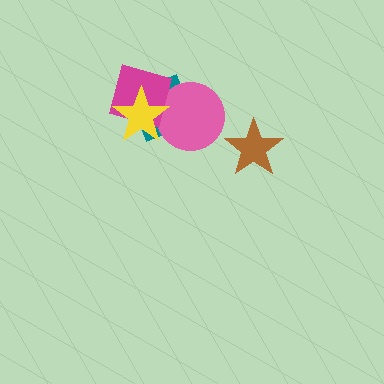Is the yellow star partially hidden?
No, no other shape covers it.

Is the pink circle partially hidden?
Yes, it is partially covered by another shape.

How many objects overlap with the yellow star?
3 objects overlap with the yellow star.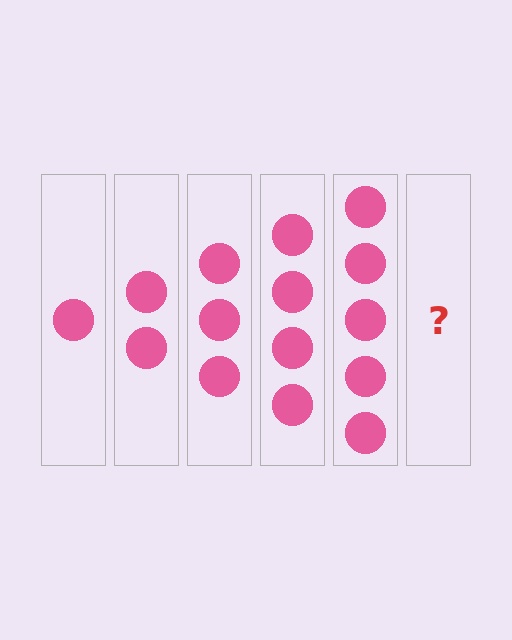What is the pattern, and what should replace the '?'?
The pattern is that each step adds one more circle. The '?' should be 6 circles.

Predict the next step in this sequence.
The next step is 6 circles.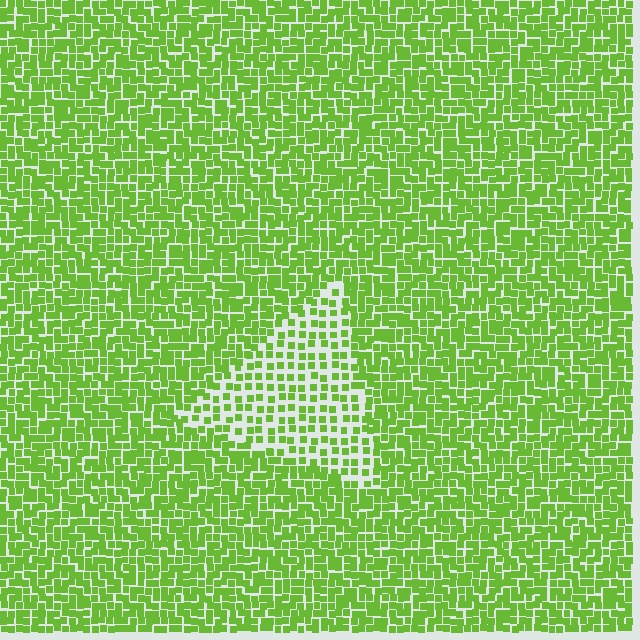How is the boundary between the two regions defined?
The boundary is defined by a change in element density (approximately 1.9x ratio). All elements are the same color, size, and shape.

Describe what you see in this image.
The image contains small lime elements arranged at two different densities. A triangle-shaped region is visible where the elements are less densely packed than the surrounding area.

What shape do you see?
I see a triangle.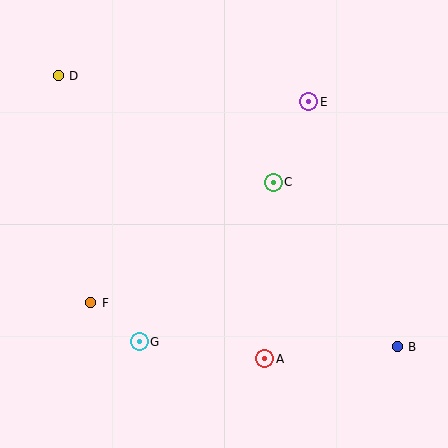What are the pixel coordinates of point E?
Point E is at (309, 102).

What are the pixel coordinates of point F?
Point F is at (91, 303).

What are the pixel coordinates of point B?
Point B is at (397, 347).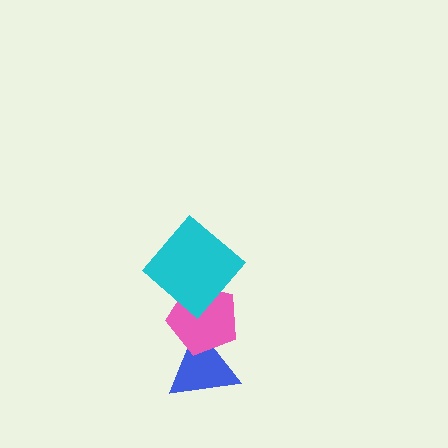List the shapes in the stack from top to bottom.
From top to bottom: the cyan diamond, the pink pentagon, the blue triangle.